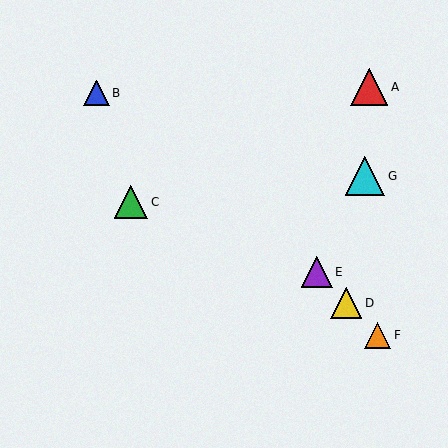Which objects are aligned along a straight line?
Objects D, E, F are aligned along a straight line.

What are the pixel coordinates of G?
Object G is at (365, 176).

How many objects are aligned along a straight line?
3 objects (D, E, F) are aligned along a straight line.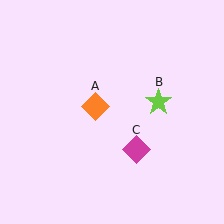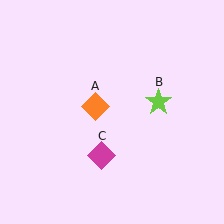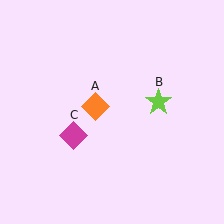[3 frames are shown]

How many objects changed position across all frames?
1 object changed position: magenta diamond (object C).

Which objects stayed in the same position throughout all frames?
Orange diamond (object A) and lime star (object B) remained stationary.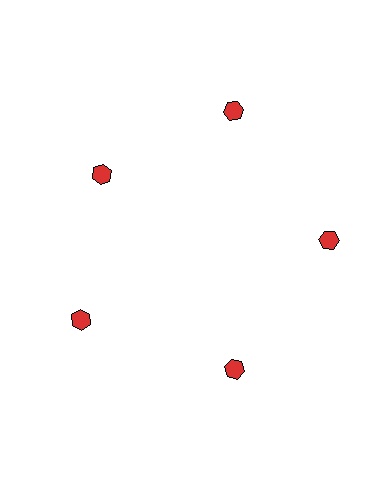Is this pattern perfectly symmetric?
No. The 5 red hexagons are arranged in a ring, but one element near the 10 o'clock position is pulled inward toward the center, breaking the 5-fold rotational symmetry.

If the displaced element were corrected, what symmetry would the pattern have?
It would have 5-fold rotational symmetry — the pattern would map onto itself every 72 degrees.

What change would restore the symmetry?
The symmetry would be restored by moving it outward, back onto the ring so that all 5 hexagons sit at equal angles and equal distance from the center.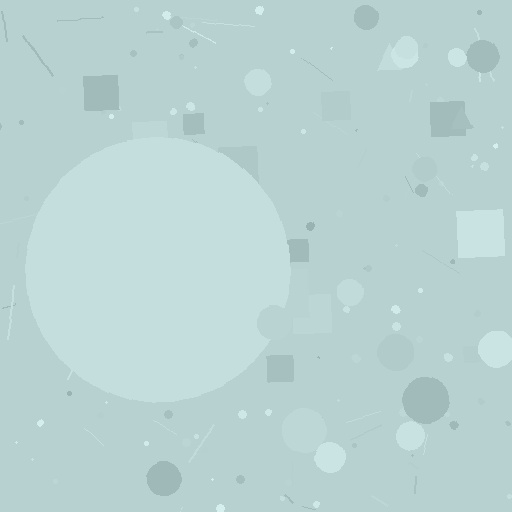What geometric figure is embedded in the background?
A circle is embedded in the background.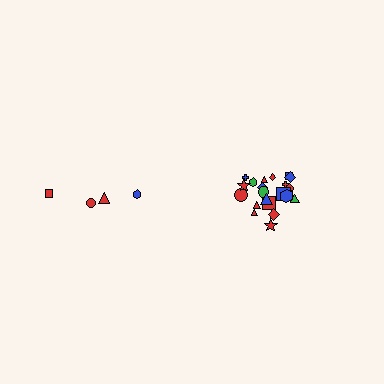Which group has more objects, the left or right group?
The right group.